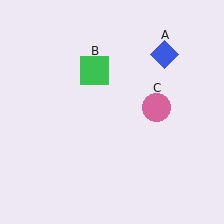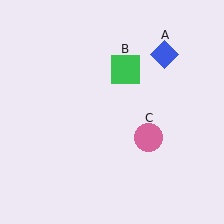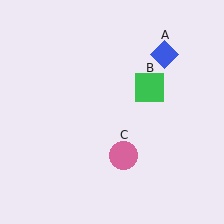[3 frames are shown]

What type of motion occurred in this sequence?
The green square (object B), pink circle (object C) rotated clockwise around the center of the scene.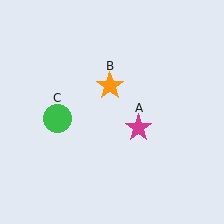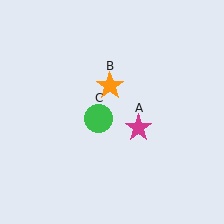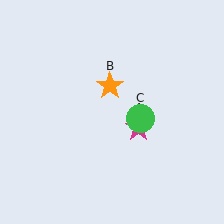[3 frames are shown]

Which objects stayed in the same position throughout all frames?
Magenta star (object A) and orange star (object B) remained stationary.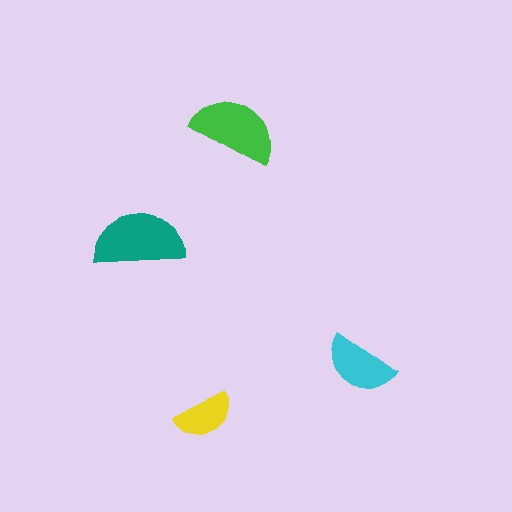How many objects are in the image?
There are 4 objects in the image.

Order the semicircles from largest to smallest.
the teal one, the green one, the cyan one, the yellow one.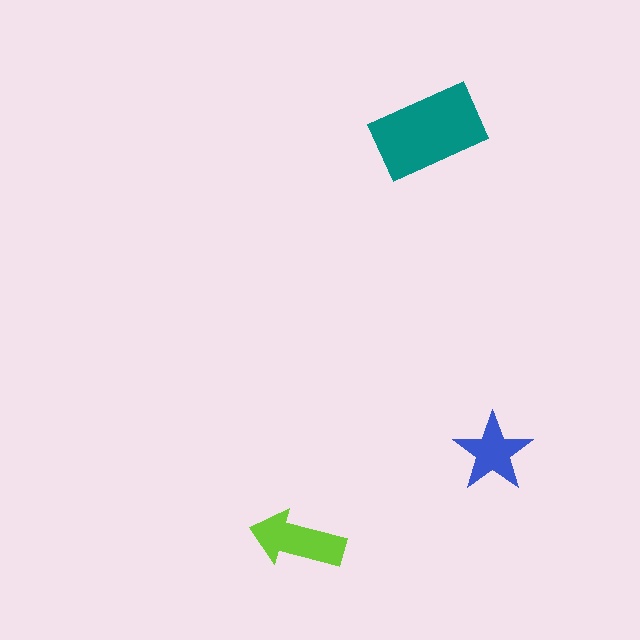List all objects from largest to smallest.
The teal rectangle, the lime arrow, the blue star.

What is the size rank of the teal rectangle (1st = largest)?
1st.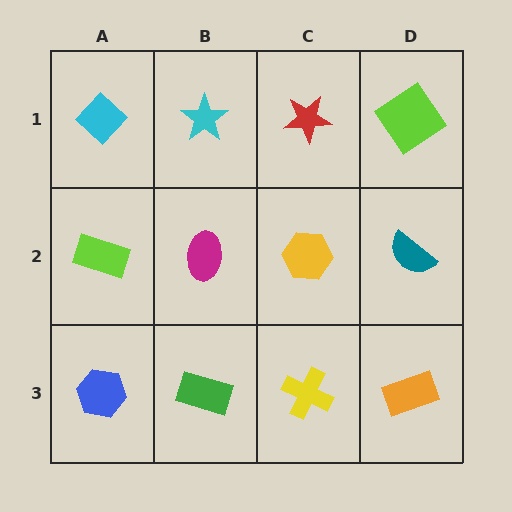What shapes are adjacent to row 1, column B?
A magenta ellipse (row 2, column B), a cyan diamond (row 1, column A), a red star (row 1, column C).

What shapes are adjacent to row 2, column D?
A lime diamond (row 1, column D), an orange rectangle (row 3, column D), a yellow hexagon (row 2, column C).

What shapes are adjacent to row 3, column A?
A lime rectangle (row 2, column A), a green rectangle (row 3, column B).